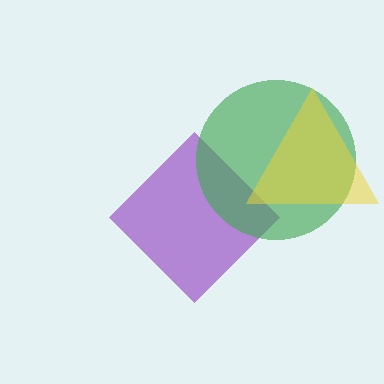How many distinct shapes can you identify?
There are 3 distinct shapes: a purple diamond, a green circle, a yellow triangle.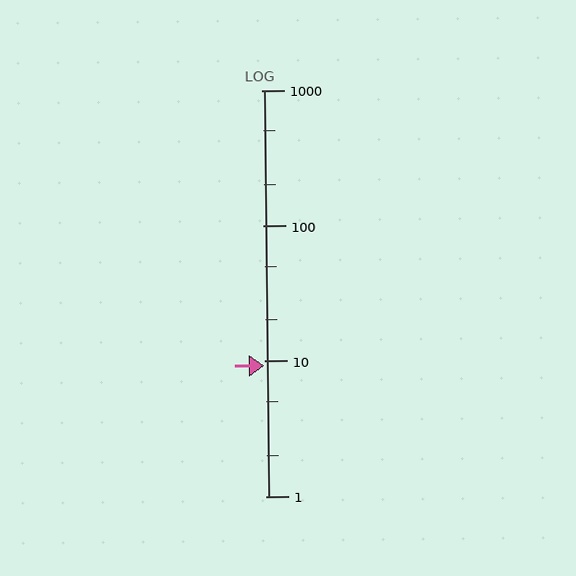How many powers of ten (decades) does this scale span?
The scale spans 3 decades, from 1 to 1000.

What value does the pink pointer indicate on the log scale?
The pointer indicates approximately 9.2.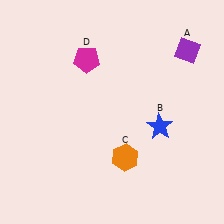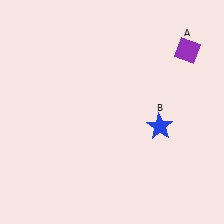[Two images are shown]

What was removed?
The magenta pentagon (D), the orange hexagon (C) were removed in Image 2.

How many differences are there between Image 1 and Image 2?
There are 2 differences between the two images.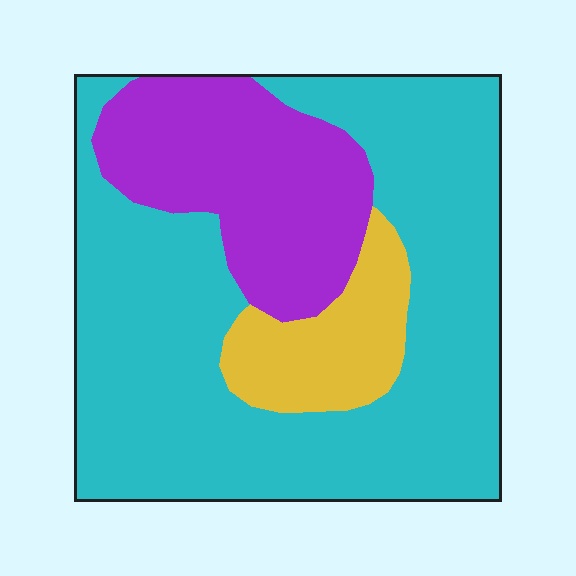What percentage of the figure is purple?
Purple takes up about one quarter (1/4) of the figure.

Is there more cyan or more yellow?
Cyan.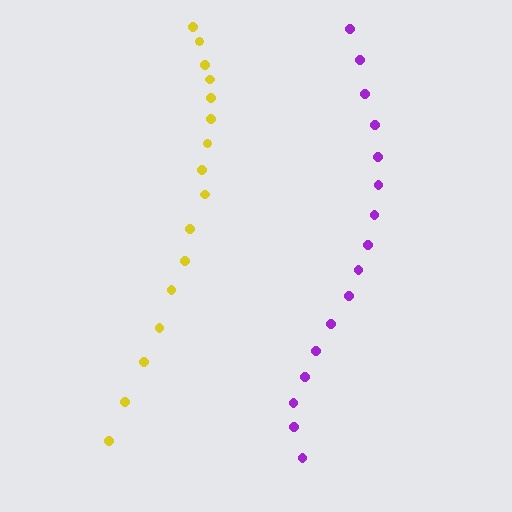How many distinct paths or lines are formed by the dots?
There are 2 distinct paths.